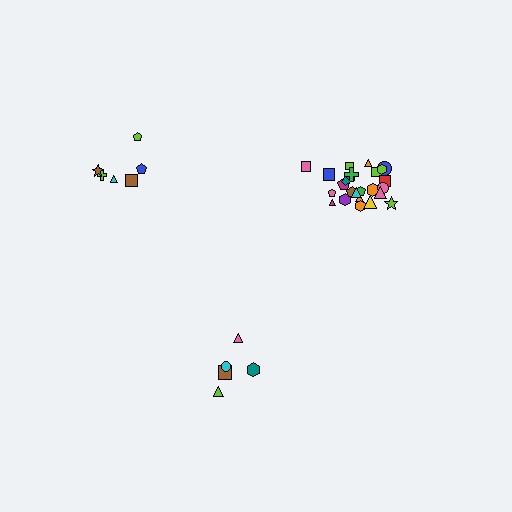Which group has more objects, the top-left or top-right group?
The top-right group.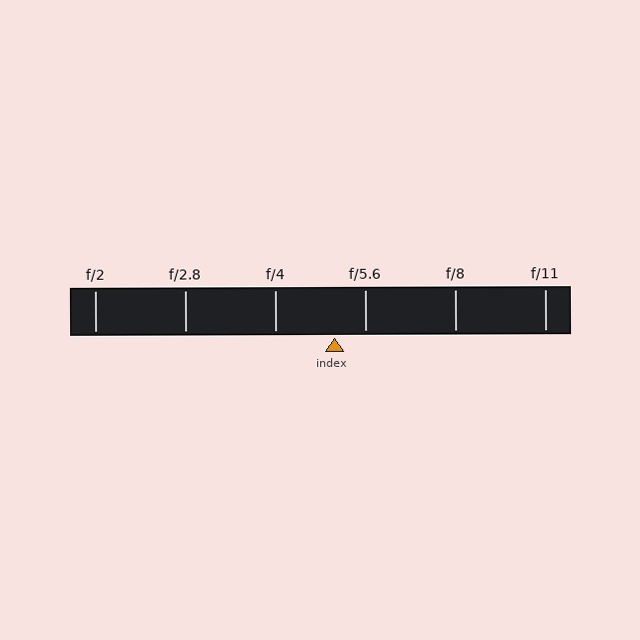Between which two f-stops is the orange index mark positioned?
The index mark is between f/4 and f/5.6.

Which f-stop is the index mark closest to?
The index mark is closest to f/5.6.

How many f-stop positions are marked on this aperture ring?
There are 6 f-stop positions marked.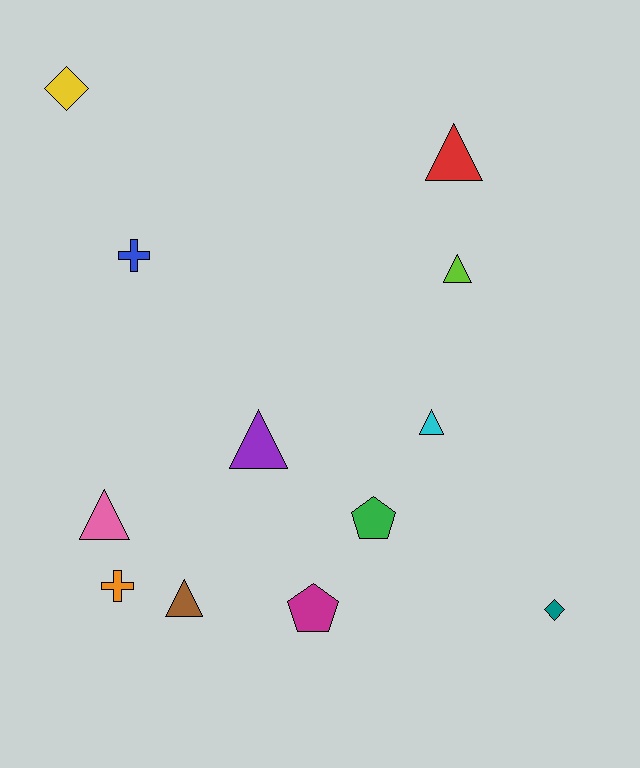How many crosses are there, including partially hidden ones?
There are 2 crosses.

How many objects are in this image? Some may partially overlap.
There are 12 objects.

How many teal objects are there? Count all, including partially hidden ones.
There is 1 teal object.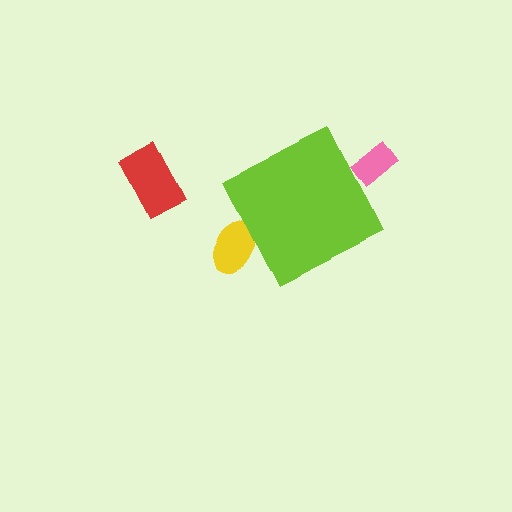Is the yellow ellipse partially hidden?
Yes, the yellow ellipse is partially hidden behind the lime diamond.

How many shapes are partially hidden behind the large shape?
2 shapes are partially hidden.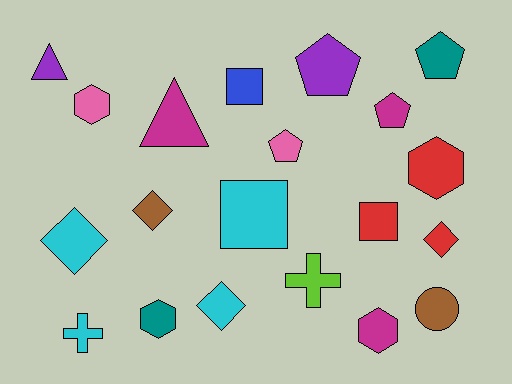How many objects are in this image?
There are 20 objects.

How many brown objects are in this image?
There are 2 brown objects.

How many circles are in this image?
There is 1 circle.